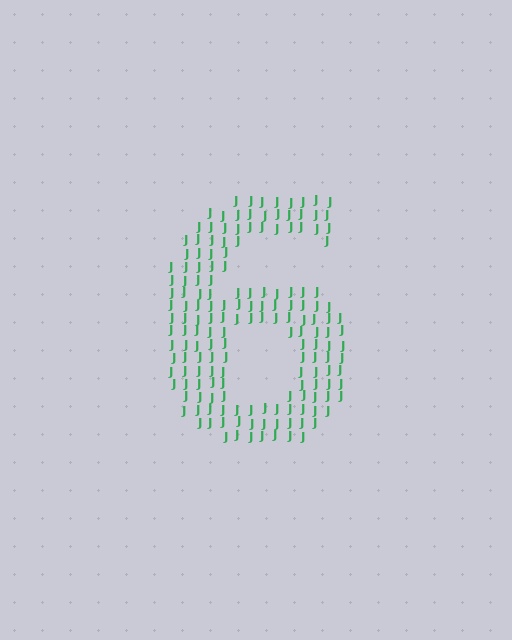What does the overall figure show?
The overall figure shows the digit 6.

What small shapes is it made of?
It is made of small letter J's.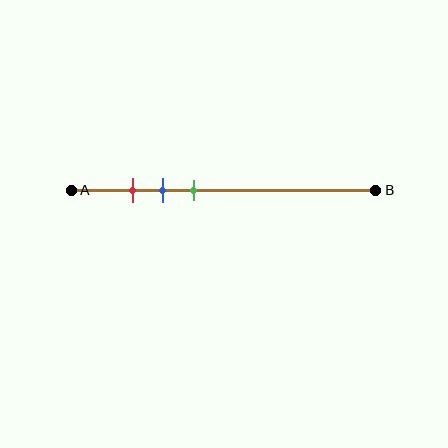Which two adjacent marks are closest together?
The red and blue marks are the closest adjacent pair.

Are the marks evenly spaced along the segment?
Yes, the marks are approximately evenly spaced.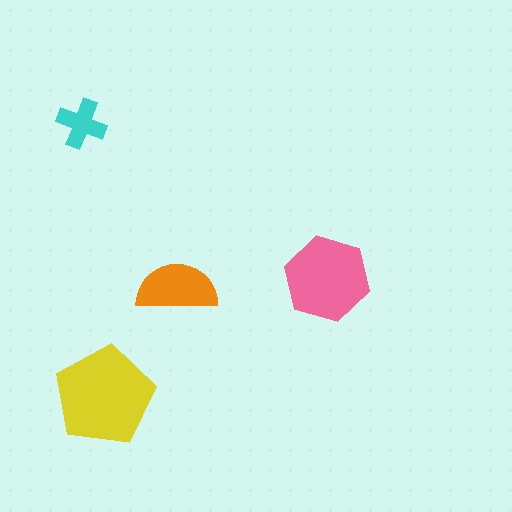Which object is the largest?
The yellow pentagon.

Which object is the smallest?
The cyan cross.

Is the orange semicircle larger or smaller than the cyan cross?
Larger.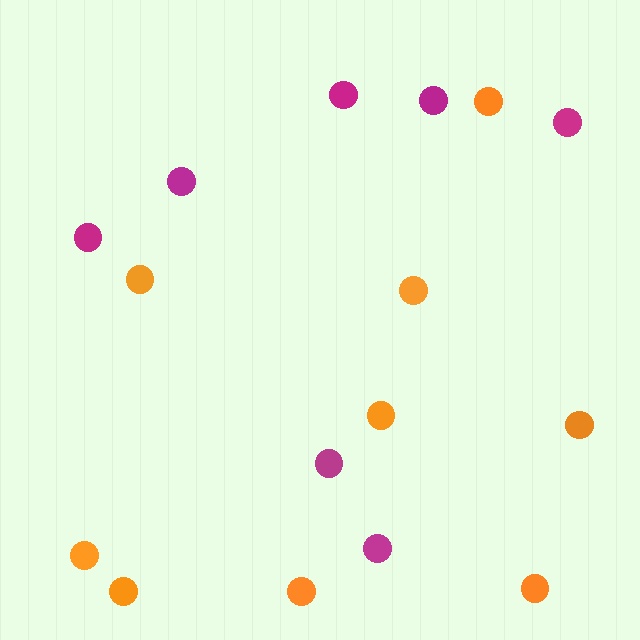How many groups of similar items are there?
There are 2 groups: one group of orange circles (9) and one group of magenta circles (7).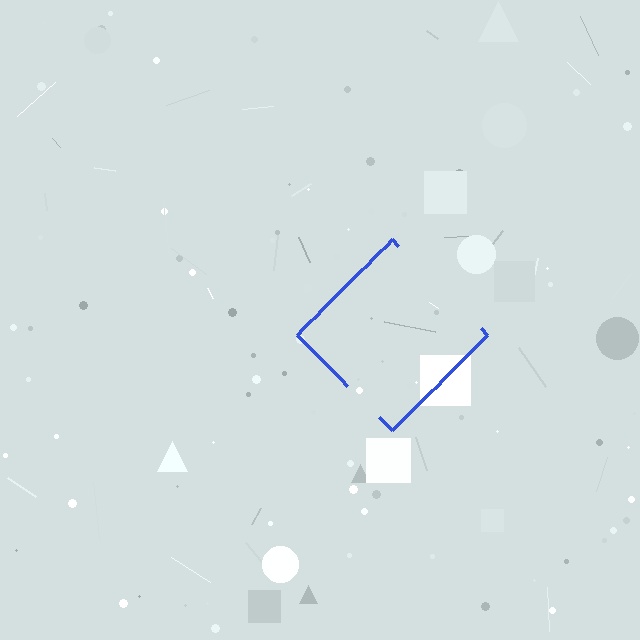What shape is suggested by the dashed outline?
The dashed outline suggests a diamond.